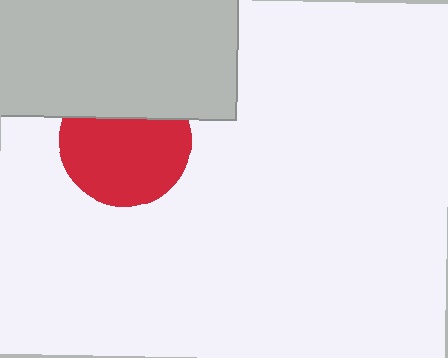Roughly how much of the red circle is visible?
Most of it is visible (roughly 70%).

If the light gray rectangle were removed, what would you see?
You would see the complete red circle.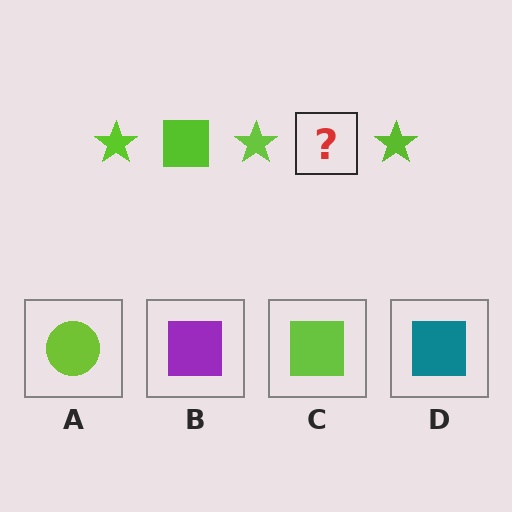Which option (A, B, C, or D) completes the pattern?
C.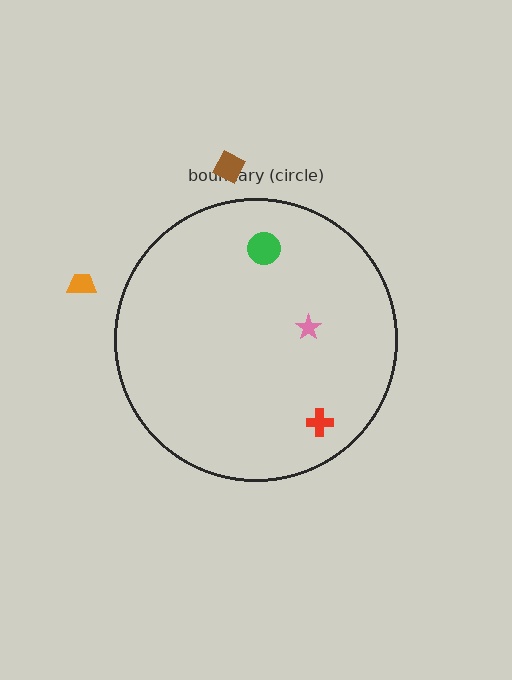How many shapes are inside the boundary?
3 inside, 2 outside.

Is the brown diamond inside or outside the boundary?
Outside.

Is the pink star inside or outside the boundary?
Inside.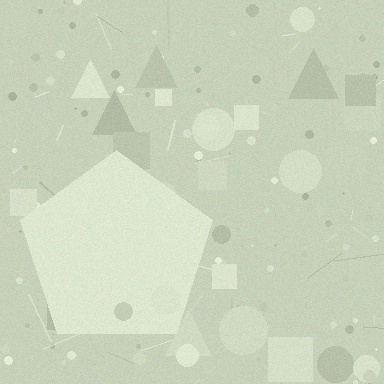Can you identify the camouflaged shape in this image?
The camouflaged shape is a pentagon.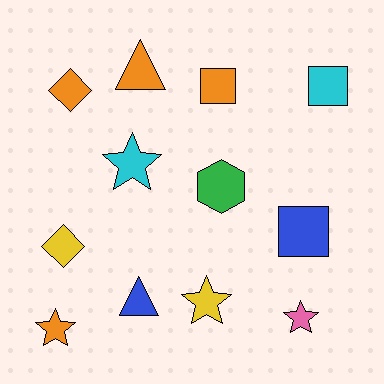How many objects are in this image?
There are 12 objects.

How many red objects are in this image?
There are no red objects.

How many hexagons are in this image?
There is 1 hexagon.